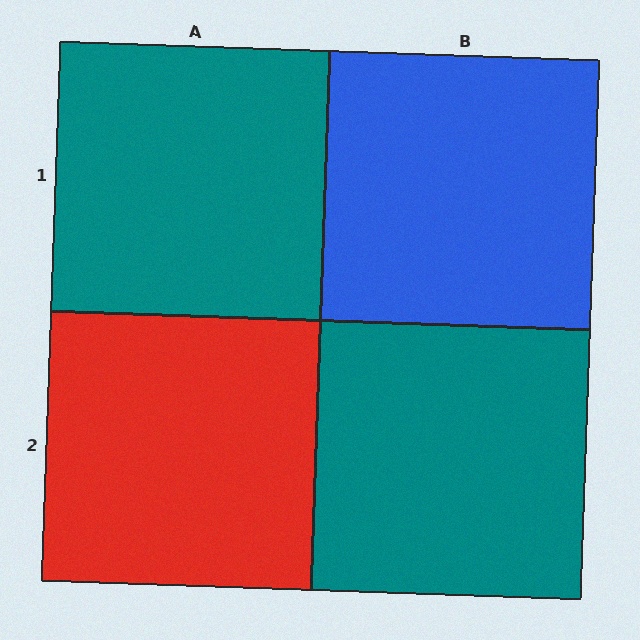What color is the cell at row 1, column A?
Teal.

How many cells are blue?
1 cell is blue.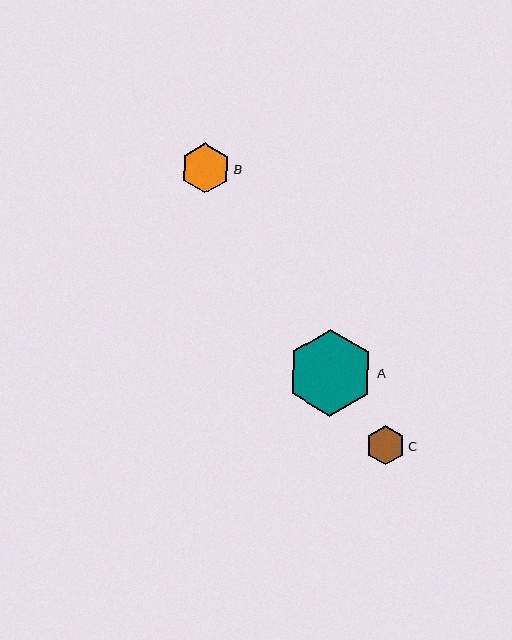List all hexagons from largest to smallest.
From largest to smallest: A, B, C.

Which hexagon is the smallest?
Hexagon C is the smallest with a size of approximately 39 pixels.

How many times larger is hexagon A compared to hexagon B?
Hexagon A is approximately 1.7 times the size of hexagon B.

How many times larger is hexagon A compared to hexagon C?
Hexagon A is approximately 2.2 times the size of hexagon C.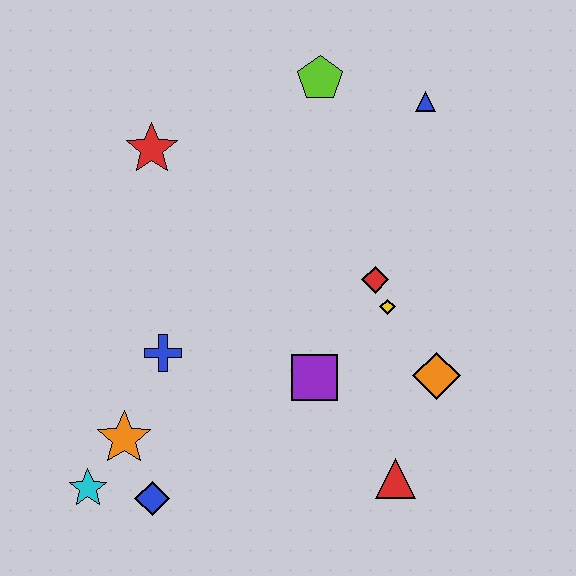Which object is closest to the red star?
The lime pentagon is closest to the red star.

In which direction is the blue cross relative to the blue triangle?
The blue cross is to the left of the blue triangle.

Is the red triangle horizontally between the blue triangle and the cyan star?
Yes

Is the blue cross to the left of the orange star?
No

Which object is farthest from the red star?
The red triangle is farthest from the red star.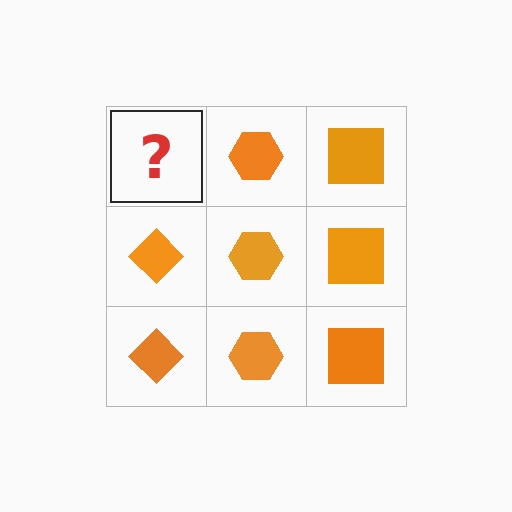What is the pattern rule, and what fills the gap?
The rule is that each column has a consistent shape. The gap should be filled with an orange diamond.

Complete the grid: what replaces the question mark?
The question mark should be replaced with an orange diamond.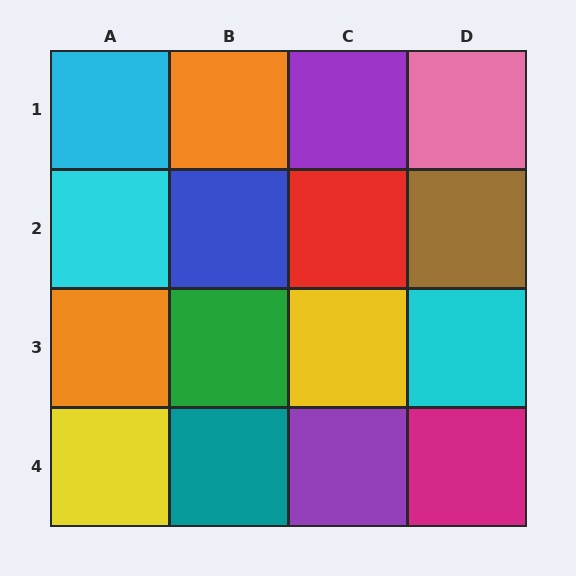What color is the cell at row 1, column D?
Pink.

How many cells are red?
1 cell is red.